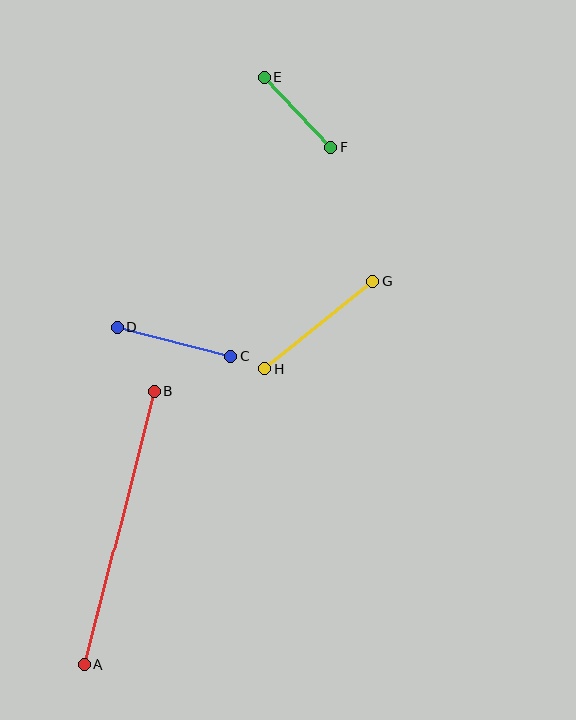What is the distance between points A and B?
The distance is approximately 282 pixels.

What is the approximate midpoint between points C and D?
The midpoint is at approximately (174, 341) pixels.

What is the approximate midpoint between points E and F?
The midpoint is at approximately (297, 112) pixels.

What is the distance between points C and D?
The distance is approximately 117 pixels.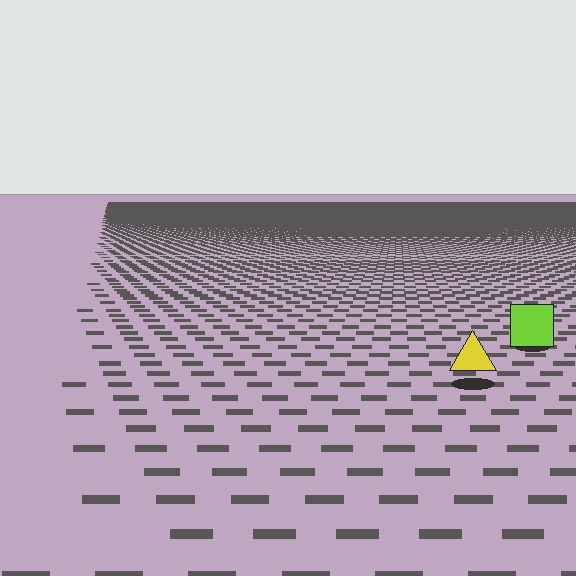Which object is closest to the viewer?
The yellow triangle is closest. The texture marks near it are larger and more spread out.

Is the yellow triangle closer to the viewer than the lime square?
Yes. The yellow triangle is closer — you can tell from the texture gradient: the ground texture is coarser near it.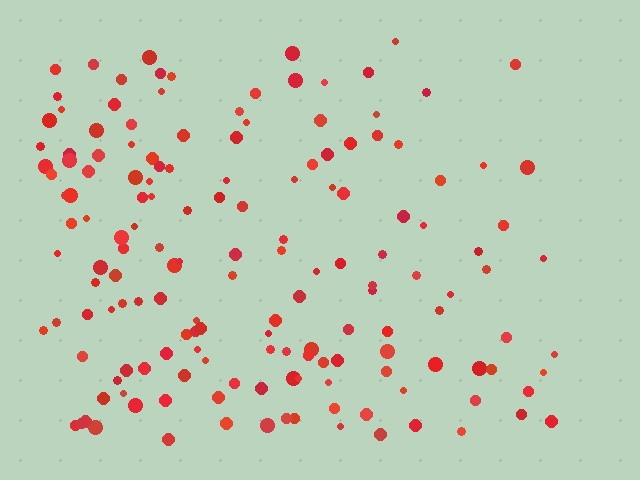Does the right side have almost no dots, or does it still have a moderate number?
Still a moderate number, just noticeably fewer than the left.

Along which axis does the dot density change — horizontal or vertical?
Horizontal.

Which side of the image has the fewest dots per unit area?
The right.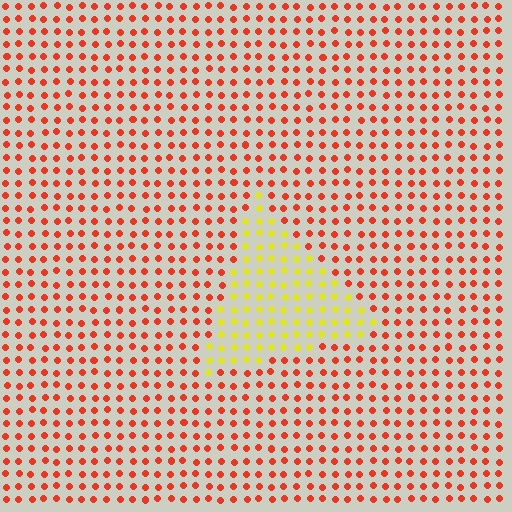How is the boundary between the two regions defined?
The boundary is defined purely by a slight shift in hue (about 57 degrees). Spacing, size, and orientation are identical on both sides.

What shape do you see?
I see a triangle.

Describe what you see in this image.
The image is filled with small red elements in a uniform arrangement. A triangle-shaped region is visible where the elements are tinted to a slightly different hue, forming a subtle color boundary.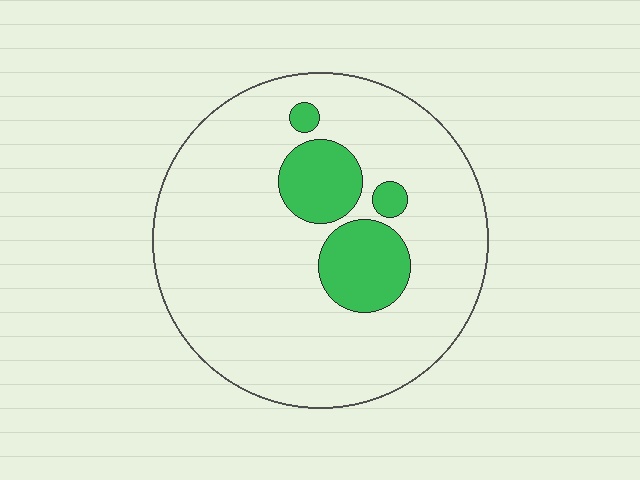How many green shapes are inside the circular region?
4.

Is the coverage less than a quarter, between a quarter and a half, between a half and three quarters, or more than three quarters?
Less than a quarter.